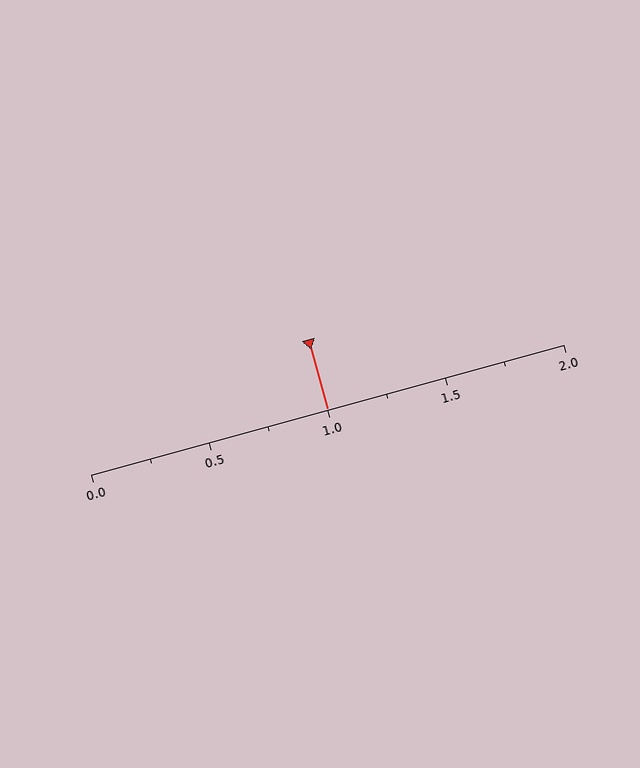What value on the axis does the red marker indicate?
The marker indicates approximately 1.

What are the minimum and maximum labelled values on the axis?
The axis runs from 0.0 to 2.0.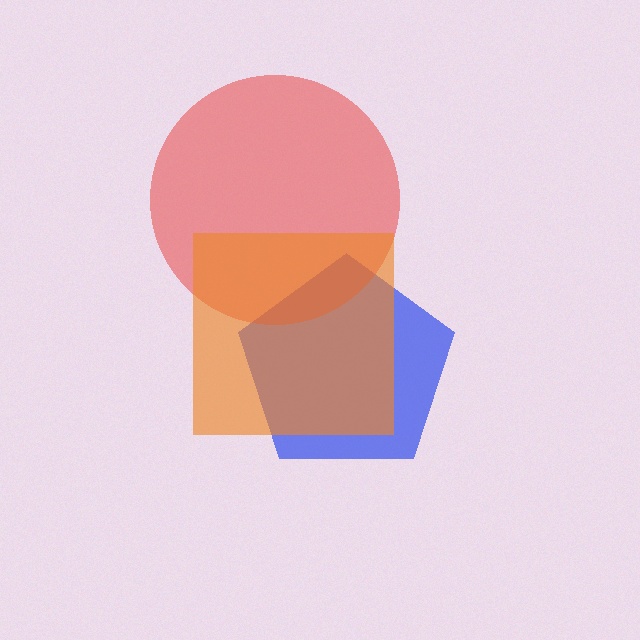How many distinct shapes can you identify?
There are 3 distinct shapes: a blue pentagon, a red circle, an orange square.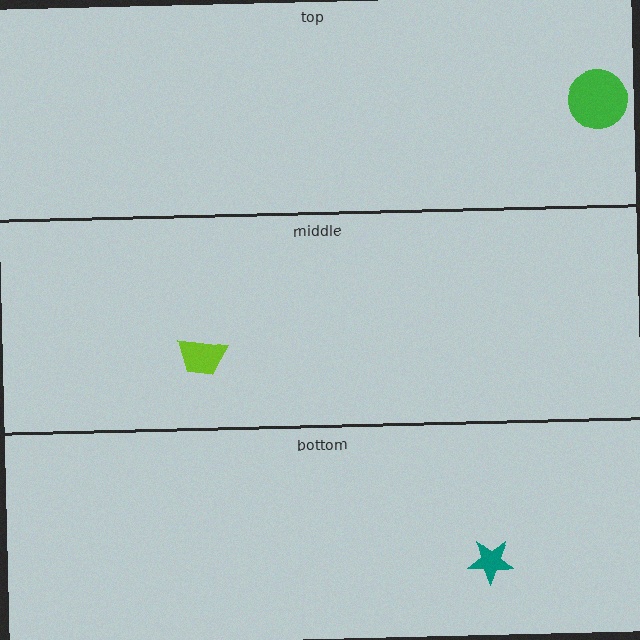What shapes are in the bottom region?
The teal star.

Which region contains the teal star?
The bottom region.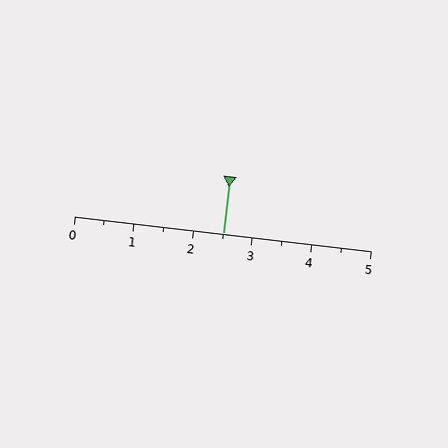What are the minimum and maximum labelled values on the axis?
The axis runs from 0 to 5.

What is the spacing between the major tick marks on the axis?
The major ticks are spaced 1 apart.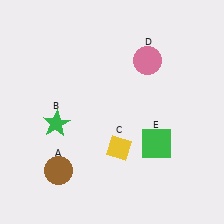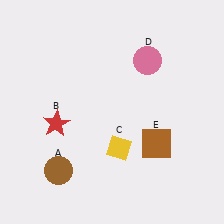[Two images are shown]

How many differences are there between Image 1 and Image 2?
There are 2 differences between the two images.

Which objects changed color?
B changed from green to red. E changed from green to brown.